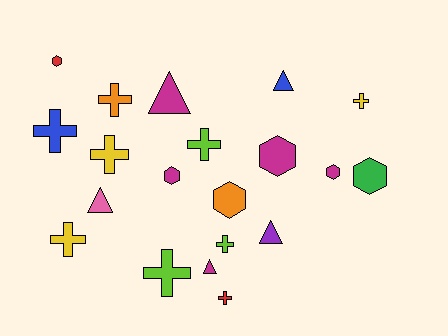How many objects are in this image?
There are 20 objects.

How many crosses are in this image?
There are 9 crosses.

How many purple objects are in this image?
There is 1 purple object.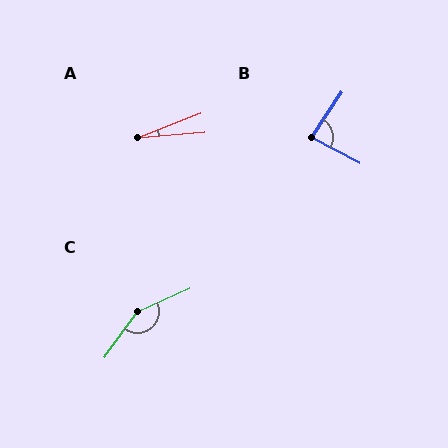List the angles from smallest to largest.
A (16°), B (84°), C (150°).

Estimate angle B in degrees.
Approximately 84 degrees.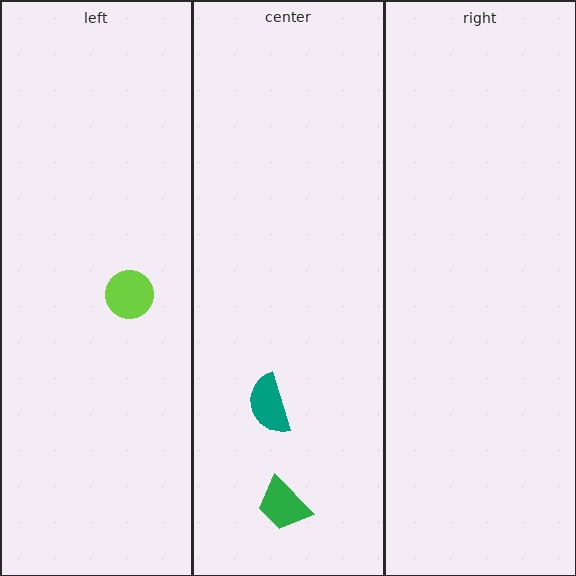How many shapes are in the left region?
1.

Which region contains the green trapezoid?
The center region.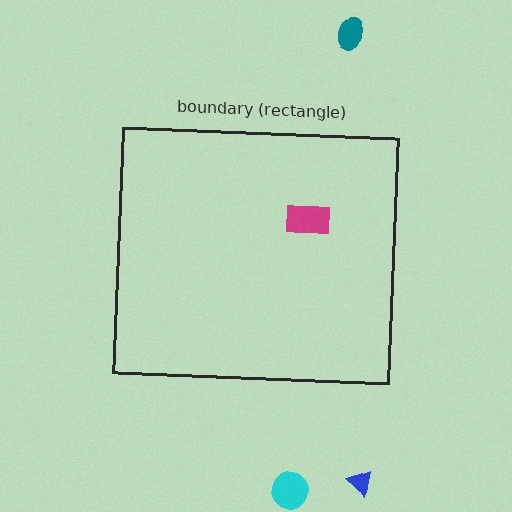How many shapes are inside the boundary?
1 inside, 3 outside.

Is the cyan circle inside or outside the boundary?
Outside.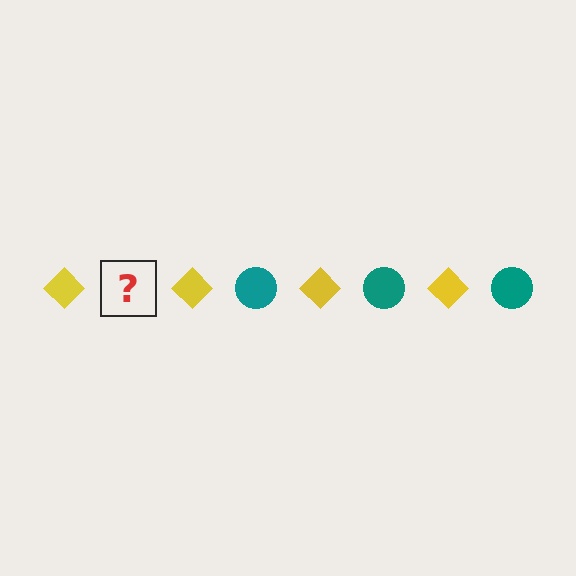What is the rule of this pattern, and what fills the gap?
The rule is that the pattern alternates between yellow diamond and teal circle. The gap should be filled with a teal circle.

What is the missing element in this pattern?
The missing element is a teal circle.